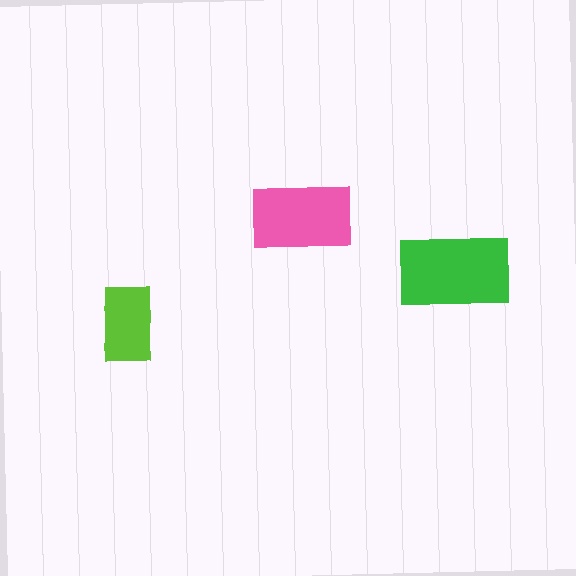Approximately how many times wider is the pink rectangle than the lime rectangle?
About 1.5 times wider.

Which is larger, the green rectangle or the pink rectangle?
The green one.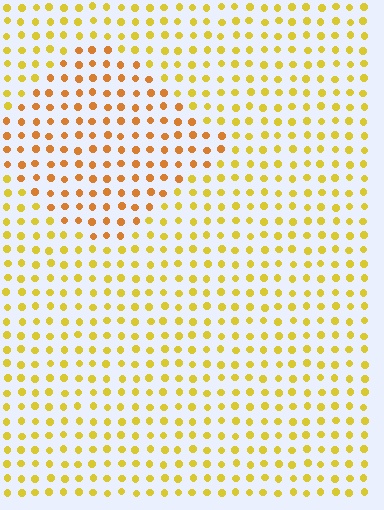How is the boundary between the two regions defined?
The boundary is defined purely by a slight shift in hue (about 27 degrees). Spacing, size, and orientation are identical on both sides.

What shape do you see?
I see a diamond.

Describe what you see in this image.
The image is filled with small yellow elements in a uniform arrangement. A diamond-shaped region is visible where the elements are tinted to a slightly different hue, forming a subtle color boundary.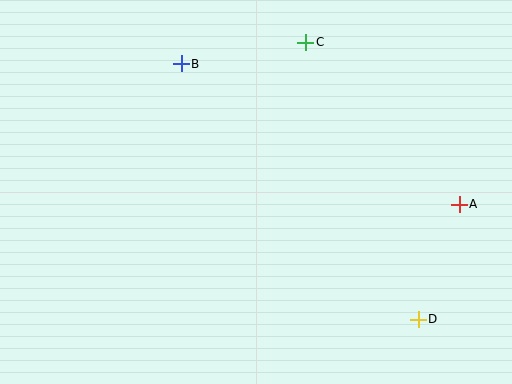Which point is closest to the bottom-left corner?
Point B is closest to the bottom-left corner.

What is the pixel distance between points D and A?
The distance between D and A is 122 pixels.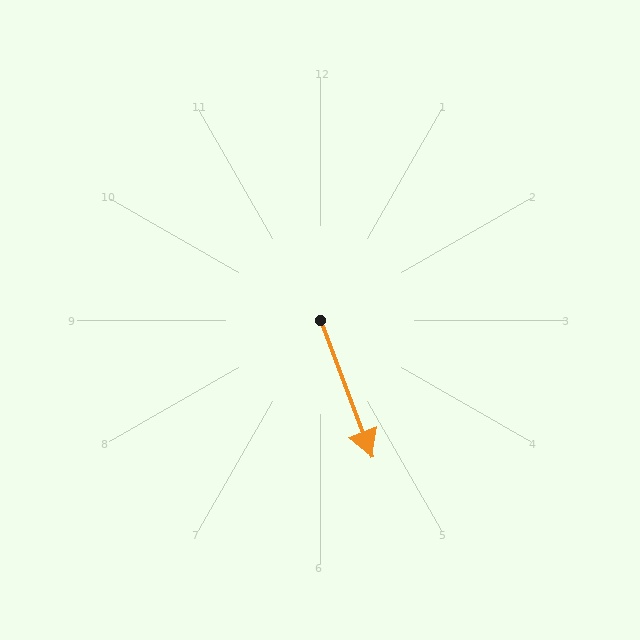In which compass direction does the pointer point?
South.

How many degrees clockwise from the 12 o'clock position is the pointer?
Approximately 159 degrees.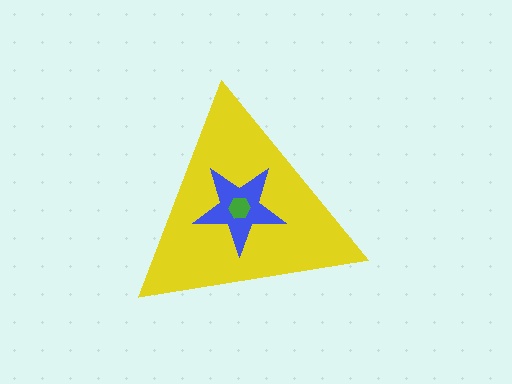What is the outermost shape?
The yellow triangle.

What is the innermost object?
The green hexagon.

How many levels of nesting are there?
3.